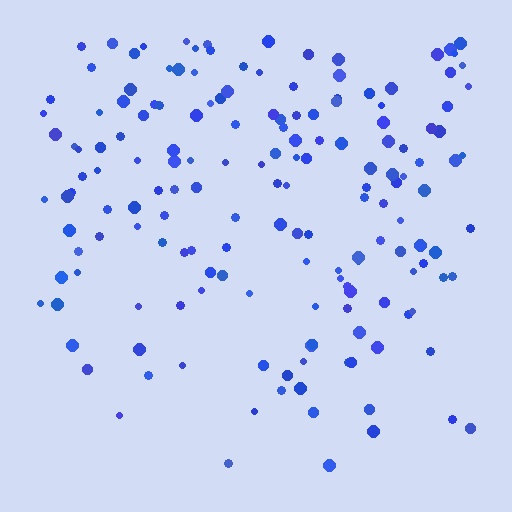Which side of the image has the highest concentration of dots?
The top.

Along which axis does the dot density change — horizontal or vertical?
Vertical.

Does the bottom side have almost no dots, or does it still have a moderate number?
Still a moderate number, just noticeably fewer than the top.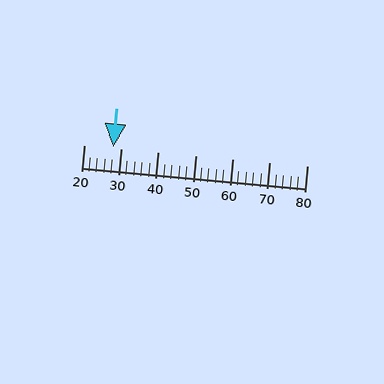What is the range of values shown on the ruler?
The ruler shows values from 20 to 80.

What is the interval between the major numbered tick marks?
The major tick marks are spaced 10 units apart.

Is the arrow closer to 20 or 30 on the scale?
The arrow is closer to 30.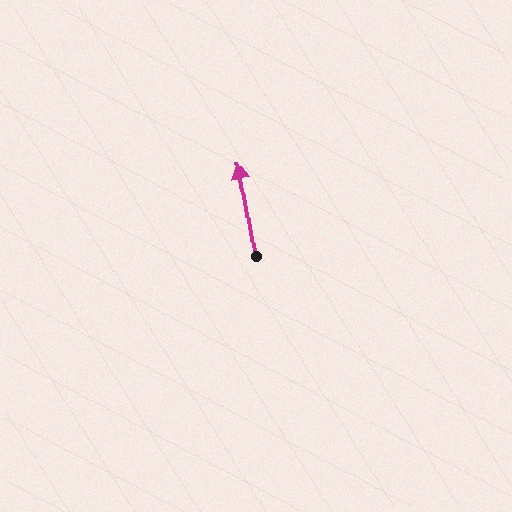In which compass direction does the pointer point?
North.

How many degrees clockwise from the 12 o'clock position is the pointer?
Approximately 351 degrees.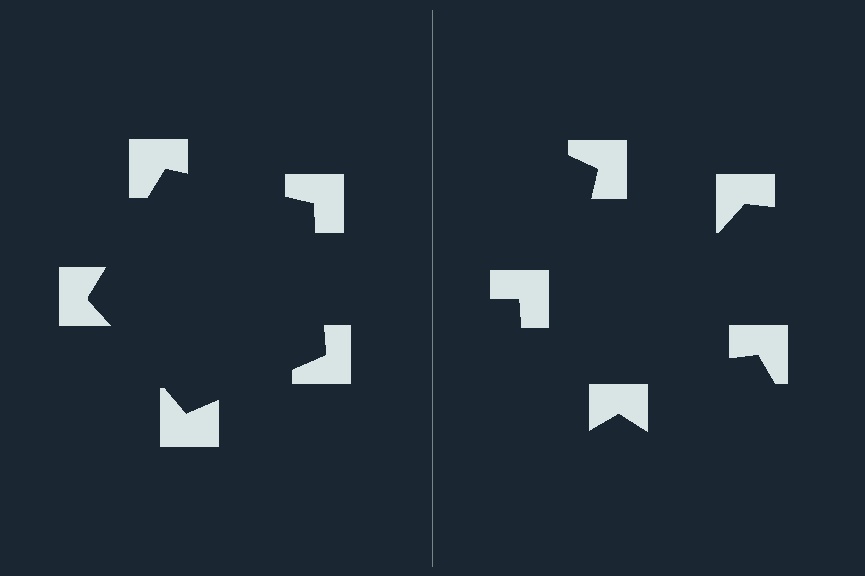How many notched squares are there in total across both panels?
10 — 5 on each side.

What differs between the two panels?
The notched squares are positioned identically on both sides; only the wedge orientations differ. On the left they align to a pentagon; on the right they are misaligned.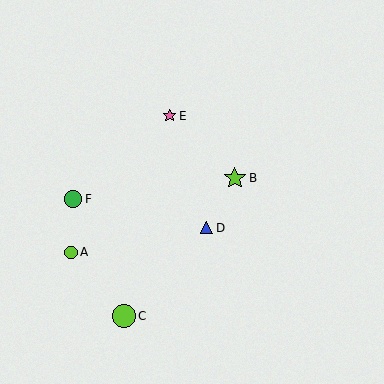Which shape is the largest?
The lime circle (labeled C) is the largest.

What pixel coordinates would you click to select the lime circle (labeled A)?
Click at (71, 252) to select the lime circle A.